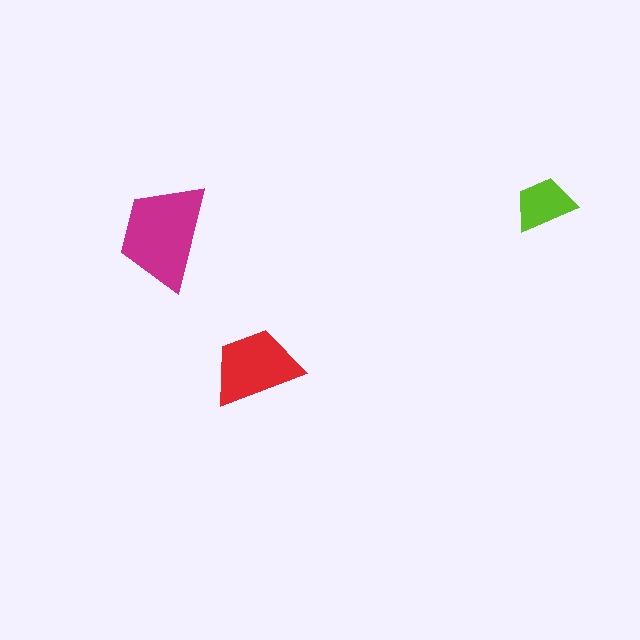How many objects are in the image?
There are 3 objects in the image.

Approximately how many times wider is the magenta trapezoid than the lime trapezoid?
About 1.5 times wider.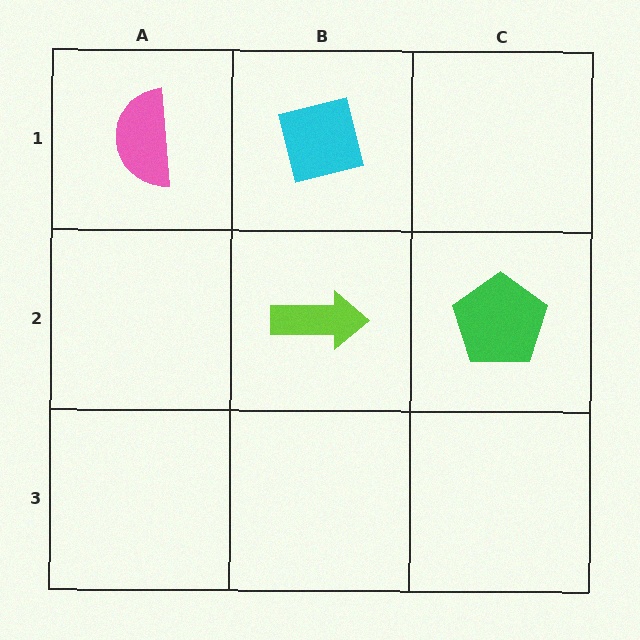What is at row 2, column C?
A green pentagon.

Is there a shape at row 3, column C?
No, that cell is empty.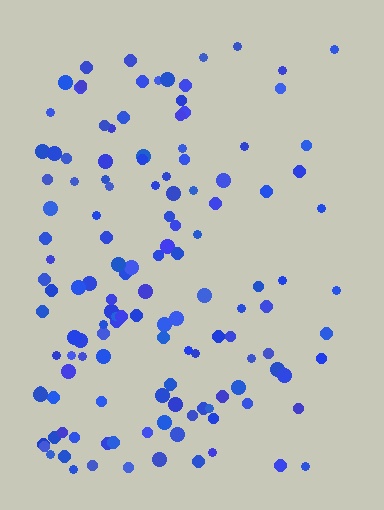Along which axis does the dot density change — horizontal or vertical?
Horizontal.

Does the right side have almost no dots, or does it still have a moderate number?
Still a moderate number, just noticeably fewer than the left.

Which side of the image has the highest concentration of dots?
The left.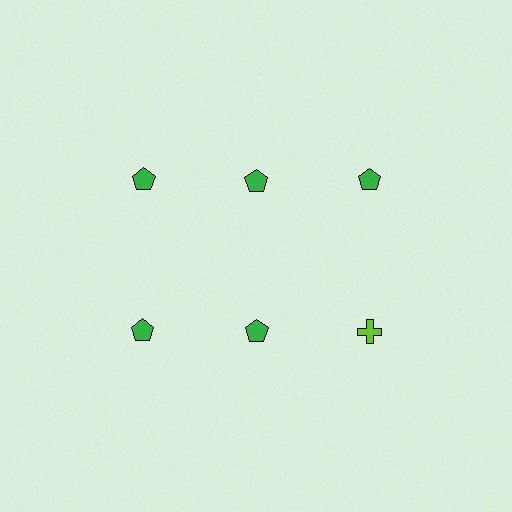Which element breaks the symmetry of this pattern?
The lime cross in the second row, center column breaks the symmetry. All other shapes are green pentagons.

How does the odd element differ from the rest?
It differs in both color (lime instead of green) and shape (cross instead of pentagon).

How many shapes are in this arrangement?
There are 6 shapes arranged in a grid pattern.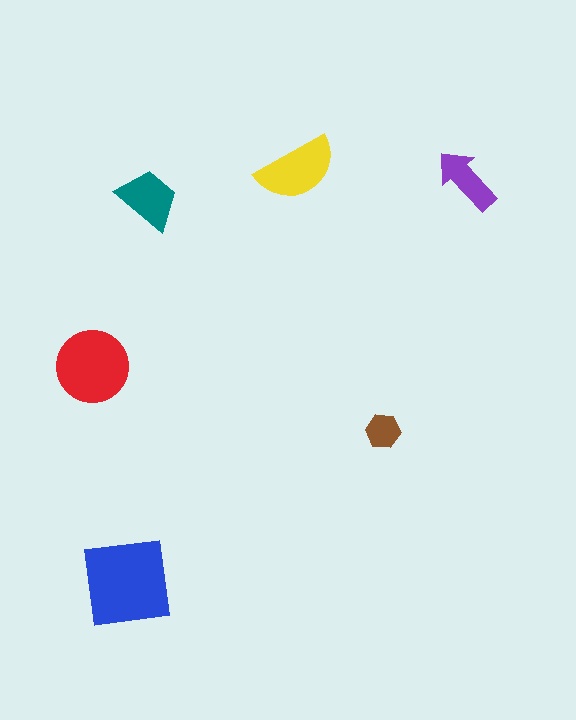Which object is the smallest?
The brown hexagon.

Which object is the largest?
The blue square.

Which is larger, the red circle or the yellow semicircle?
The red circle.